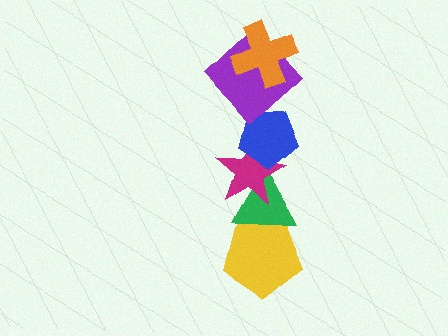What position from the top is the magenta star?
The magenta star is 4th from the top.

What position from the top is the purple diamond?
The purple diamond is 2nd from the top.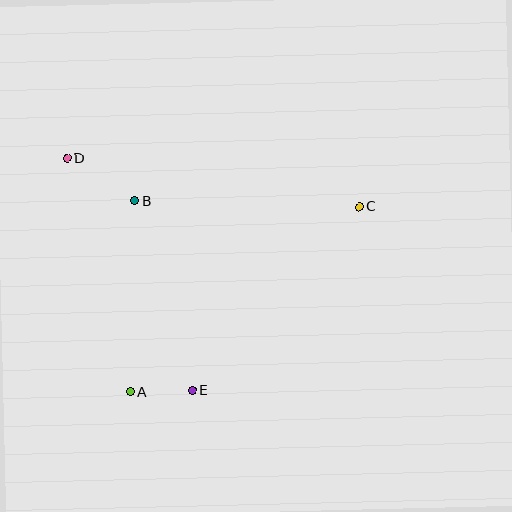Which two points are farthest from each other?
Points C and D are farthest from each other.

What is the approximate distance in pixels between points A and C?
The distance between A and C is approximately 294 pixels.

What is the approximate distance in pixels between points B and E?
The distance between B and E is approximately 198 pixels.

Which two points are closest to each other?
Points A and E are closest to each other.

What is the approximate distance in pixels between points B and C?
The distance between B and C is approximately 225 pixels.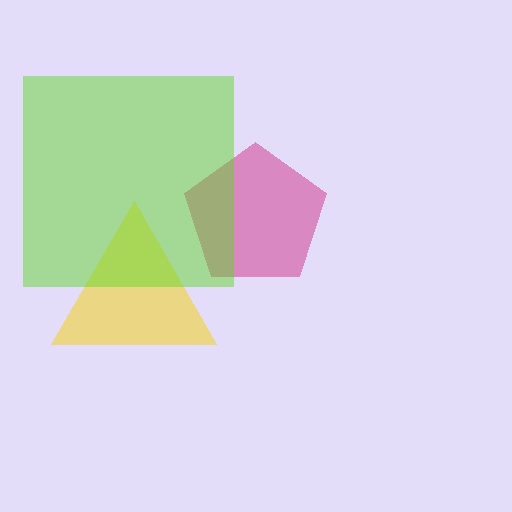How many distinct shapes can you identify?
There are 3 distinct shapes: a yellow triangle, a magenta pentagon, a lime square.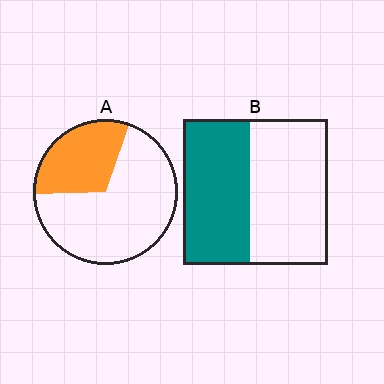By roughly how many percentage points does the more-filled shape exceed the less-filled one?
By roughly 15 percentage points (B over A).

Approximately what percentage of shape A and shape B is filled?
A is approximately 30% and B is approximately 45%.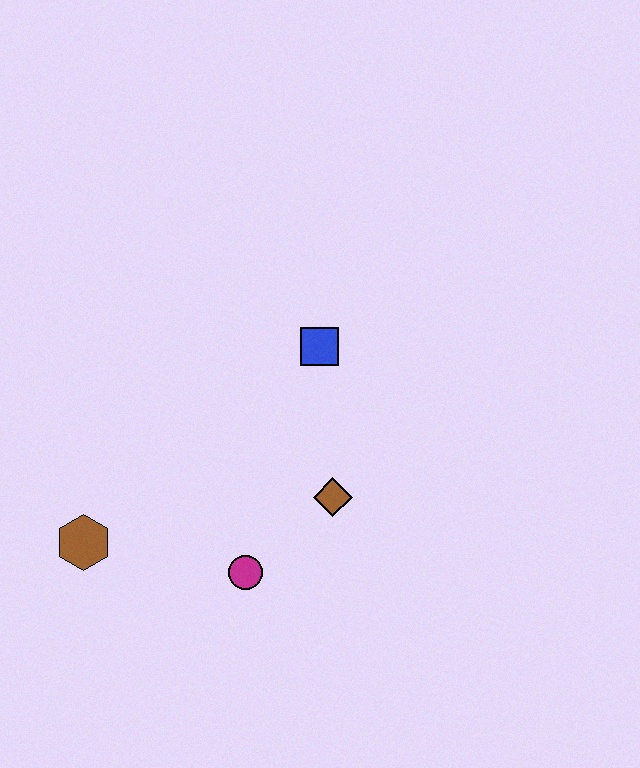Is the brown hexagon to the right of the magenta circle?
No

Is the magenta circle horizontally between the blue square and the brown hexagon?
Yes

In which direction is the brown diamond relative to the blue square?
The brown diamond is below the blue square.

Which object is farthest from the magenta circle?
The blue square is farthest from the magenta circle.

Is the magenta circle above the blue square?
No